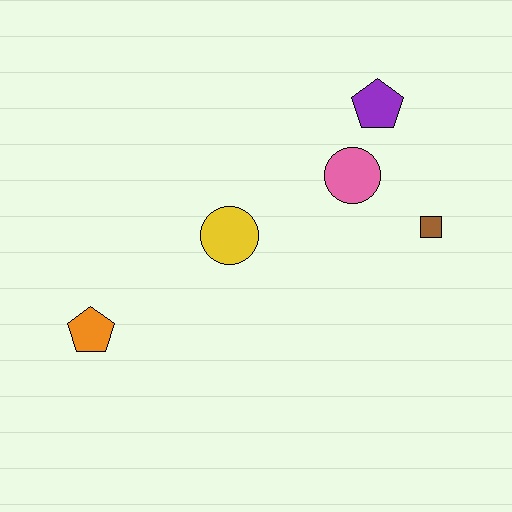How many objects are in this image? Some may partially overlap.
There are 5 objects.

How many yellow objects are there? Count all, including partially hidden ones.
There is 1 yellow object.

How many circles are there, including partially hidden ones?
There are 2 circles.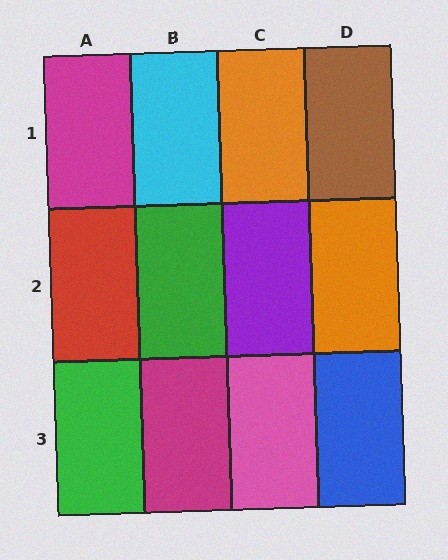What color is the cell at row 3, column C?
Pink.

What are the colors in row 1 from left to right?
Magenta, cyan, orange, brown.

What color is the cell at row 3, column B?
Magenta.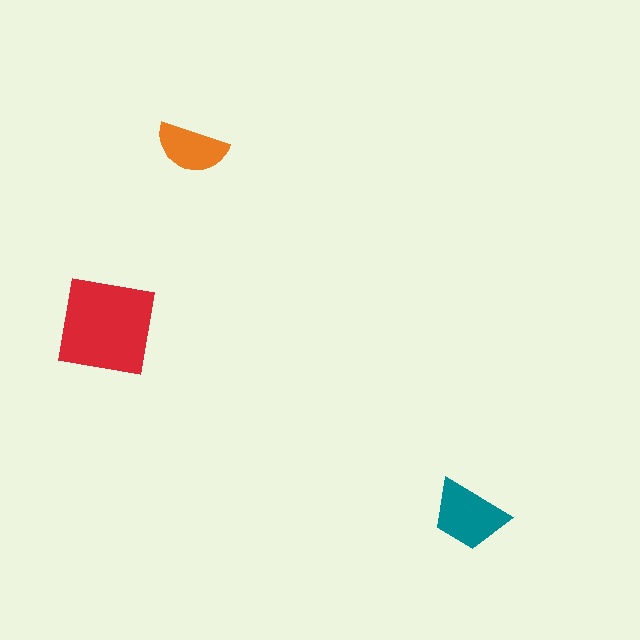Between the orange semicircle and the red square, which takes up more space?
The red square.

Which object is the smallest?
The orange semicircle.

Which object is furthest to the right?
The teal trapezoid is rightmost.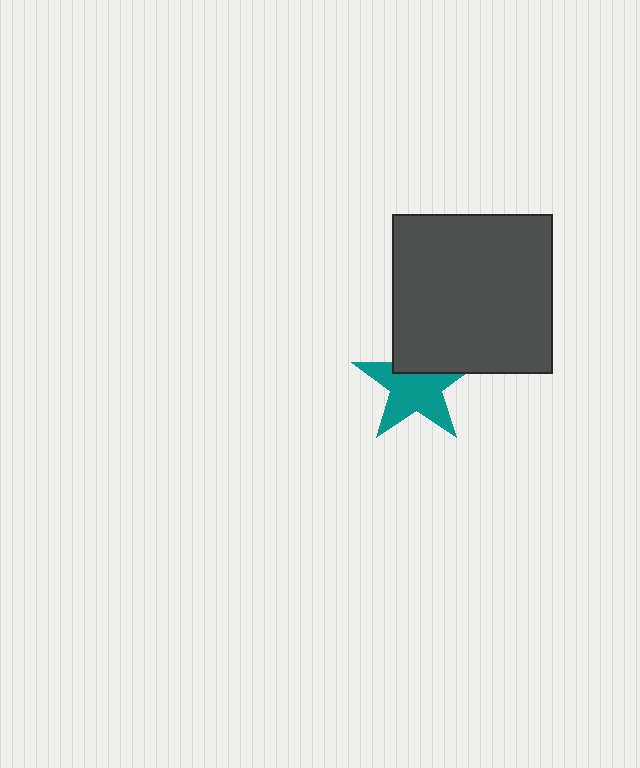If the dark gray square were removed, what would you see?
You would see the complete teal star.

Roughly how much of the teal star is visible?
Most of it is visible (roughly 68%).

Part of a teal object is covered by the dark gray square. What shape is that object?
It is a star.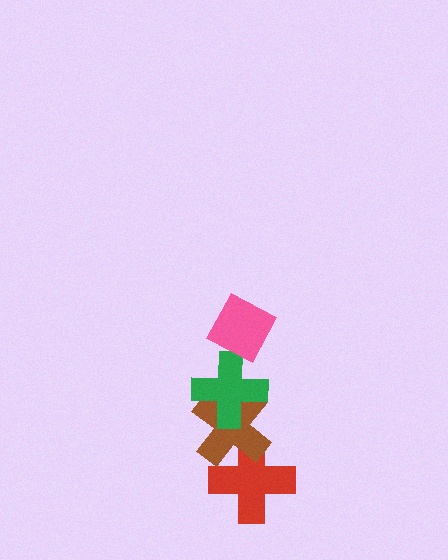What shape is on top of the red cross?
The brown cross is on top of the red cross.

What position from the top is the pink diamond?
The pink diamond is 1st from the top.